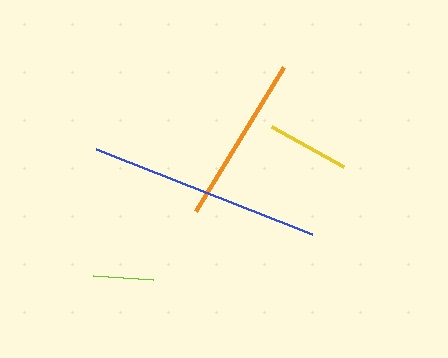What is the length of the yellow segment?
The yellow segment is approximately 82 pixels long.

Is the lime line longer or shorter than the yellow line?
The yellow line is longer than the lime line.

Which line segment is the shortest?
The lime line is the shortest at approximately 60 pixels.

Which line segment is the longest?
The blue line is the longest at approximately 231 pixels.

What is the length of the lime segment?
The lime segment is approximately 60 pixels long.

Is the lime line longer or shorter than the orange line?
The orange line is longer than the lime line.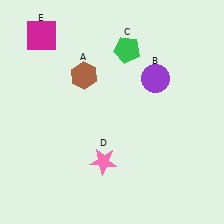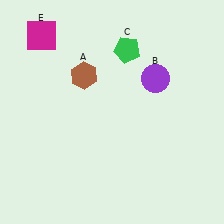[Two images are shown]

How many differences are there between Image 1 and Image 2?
There is 1 difference between the two images.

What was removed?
The pink star (D) was removed in Image 2.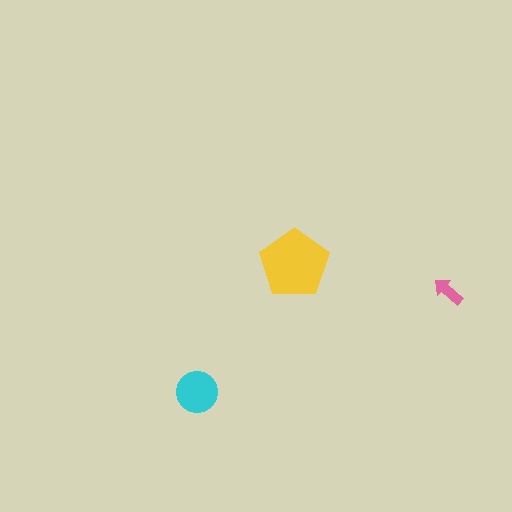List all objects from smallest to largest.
The pink arrow, the cyan circle, the yellow pentagon.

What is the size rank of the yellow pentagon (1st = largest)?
1st.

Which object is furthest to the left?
The cyan circle is leftmost.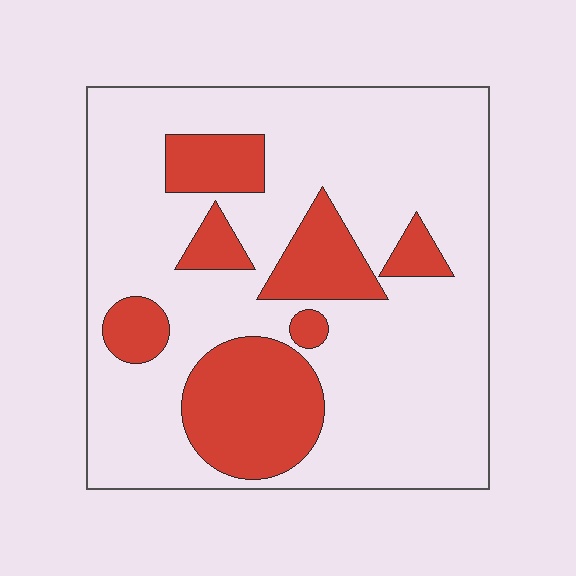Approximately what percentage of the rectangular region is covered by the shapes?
Approximately 25%.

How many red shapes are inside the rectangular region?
7.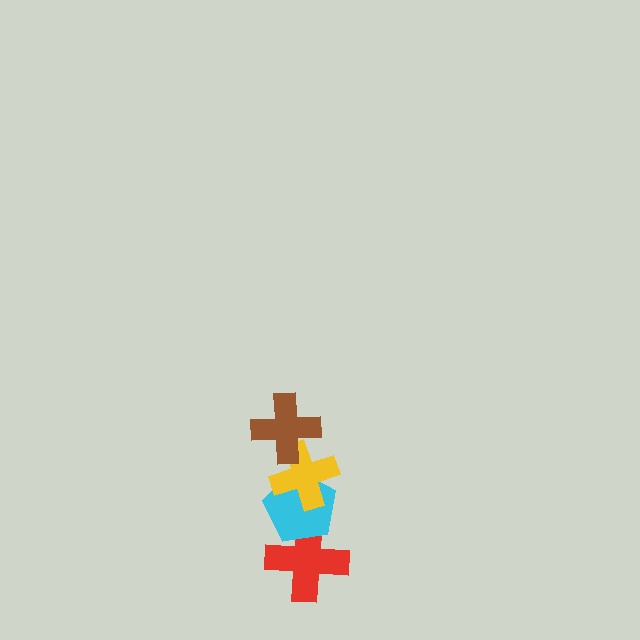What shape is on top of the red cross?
The cyan pentagon is on top of the red cross.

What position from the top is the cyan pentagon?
The cyan pentagon is 3rd from the top.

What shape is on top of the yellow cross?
The brown cross is on top of the yellow cross.